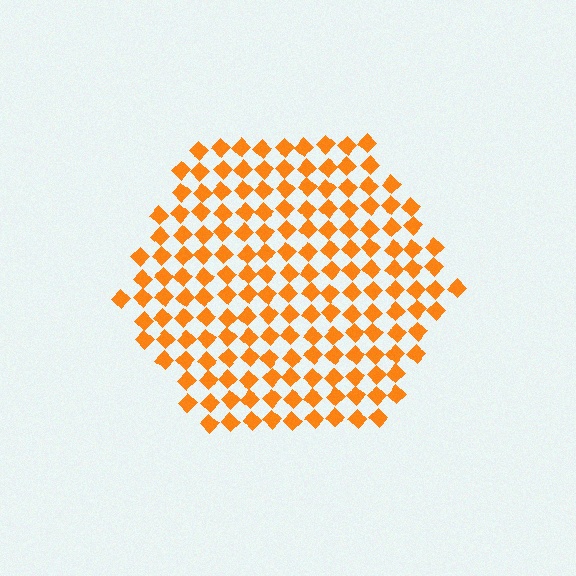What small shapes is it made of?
It is made of small diamonds.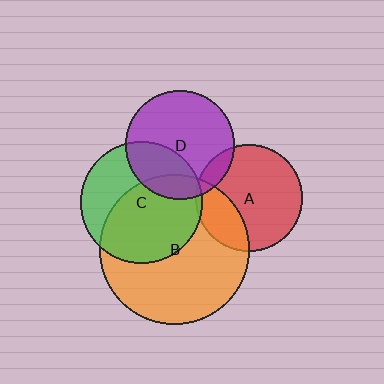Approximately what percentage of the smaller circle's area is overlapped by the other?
Approximately 10%.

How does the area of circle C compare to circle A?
Approximately 1.3 times.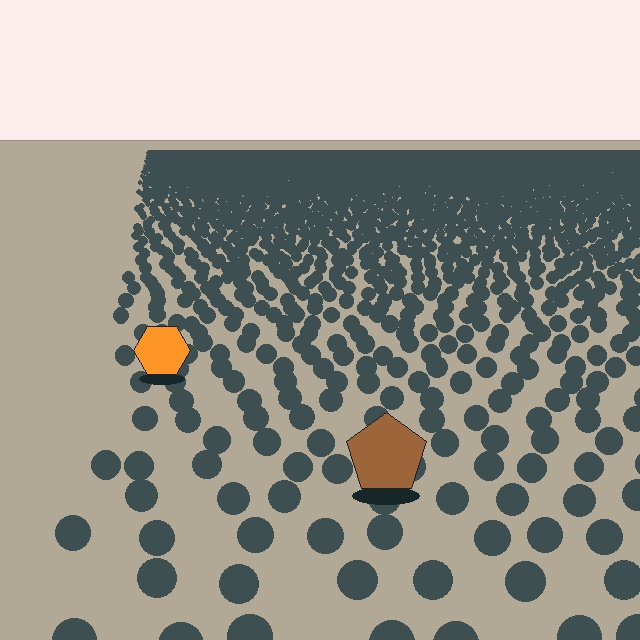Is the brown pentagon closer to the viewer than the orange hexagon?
Yes. The brown pentagon is closer — you can tell from the texture gradient: the ground texture is coarser near it.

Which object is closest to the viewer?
The brown pentagon is closest. The texture marks near it are larger and more spread out.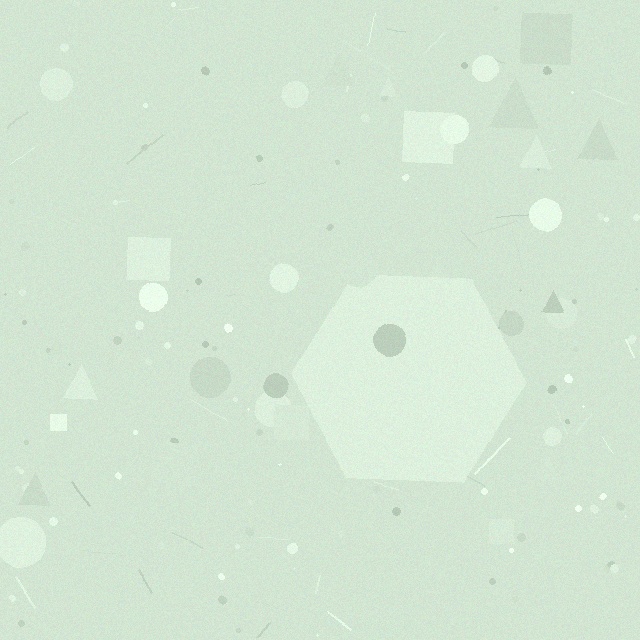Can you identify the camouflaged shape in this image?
The camouflaged shape is a hexagon.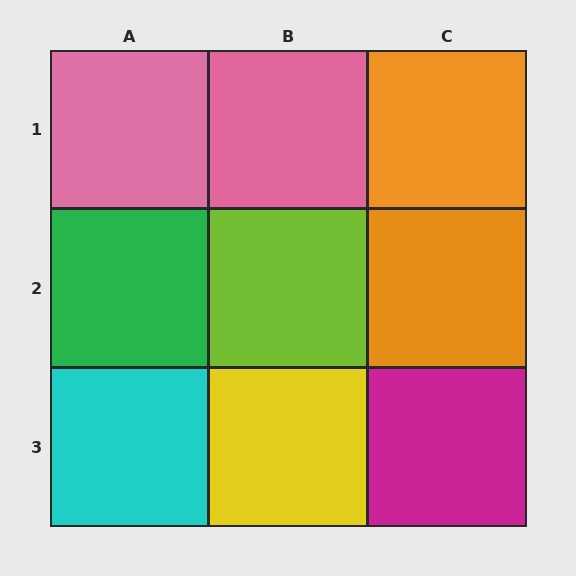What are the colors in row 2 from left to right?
Green, lime, orange.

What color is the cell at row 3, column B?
Yellow.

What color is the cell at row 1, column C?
Orange.